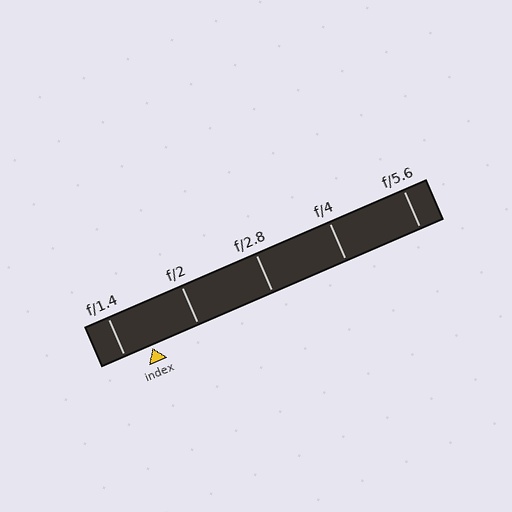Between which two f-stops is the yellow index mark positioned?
The index mark is between f/1.4 and f/2.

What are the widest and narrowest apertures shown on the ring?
The widest aperture shown is f/1.4 and the narrowest is f/5.6.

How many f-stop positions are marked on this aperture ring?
There are 5 f-stop positions marked.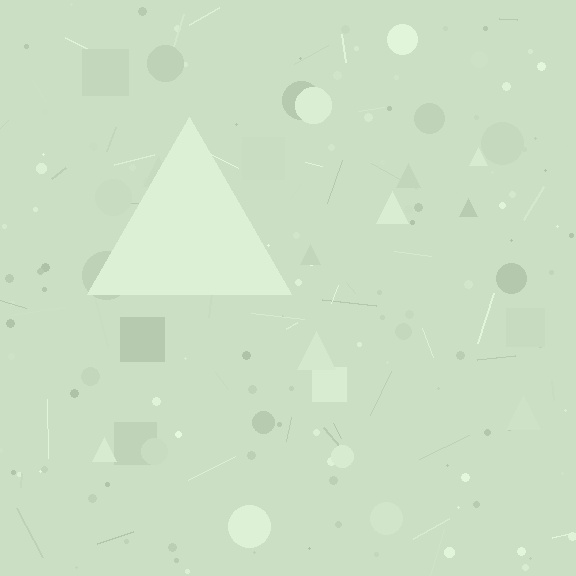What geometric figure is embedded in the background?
A triangle is embedded in the background.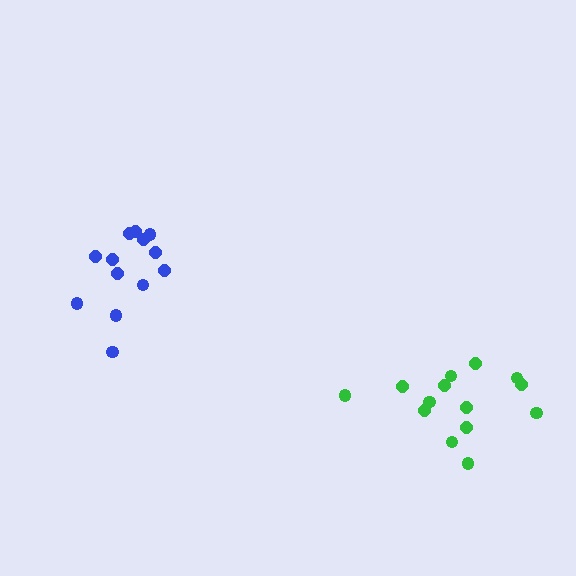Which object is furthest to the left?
The blue cluster is leftmost.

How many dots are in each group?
Group 1: 14 dots, Group 2: 13 dots (27 total).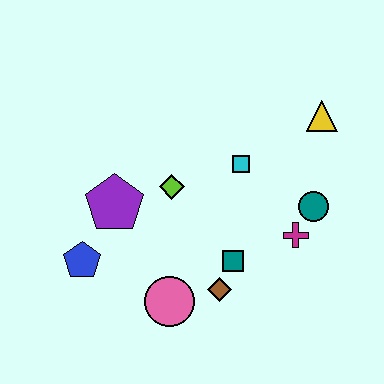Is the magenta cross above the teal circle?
No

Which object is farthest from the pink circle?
The yellow triangle is farthest from the pink circle.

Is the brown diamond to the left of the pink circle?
No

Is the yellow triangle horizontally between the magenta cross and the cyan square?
No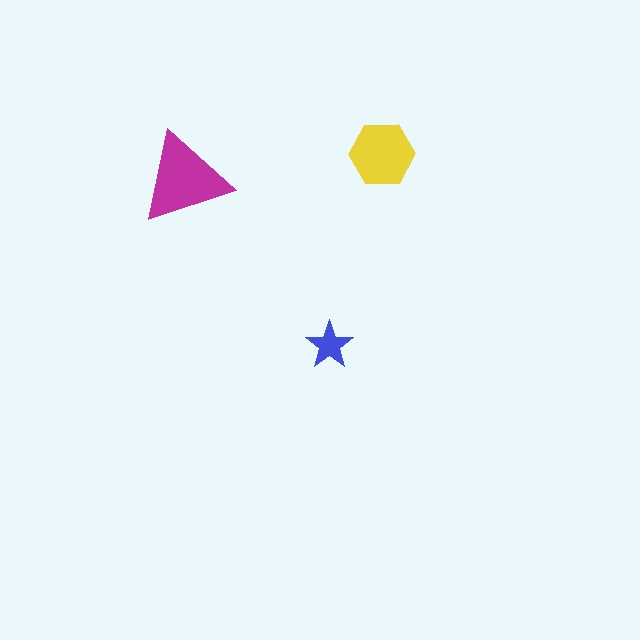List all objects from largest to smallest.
The magenta triangle, the yellow hexagon, the blue star.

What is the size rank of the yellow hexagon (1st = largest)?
2nd.